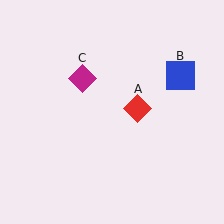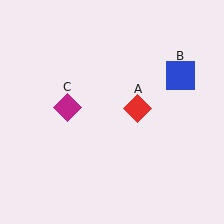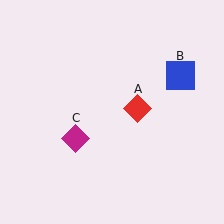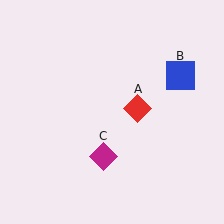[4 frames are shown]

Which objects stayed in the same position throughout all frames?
Red diamond (object A) and blue square (object B) remained stationary.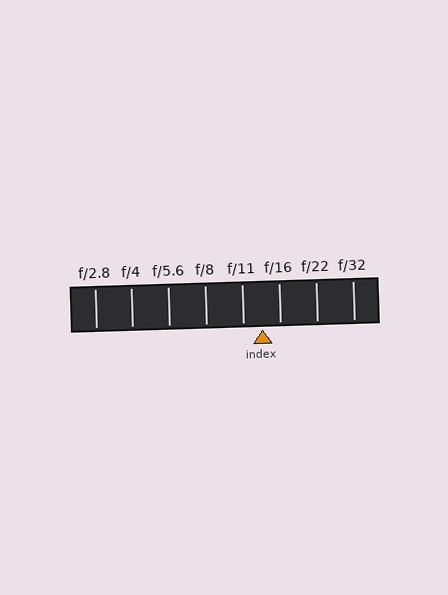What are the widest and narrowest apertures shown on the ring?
The widest aperture shown is f/2.8 and the narrowest is f/32.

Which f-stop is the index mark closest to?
The index mark is closest to f/16.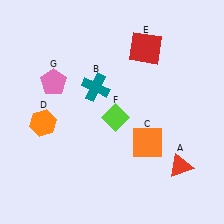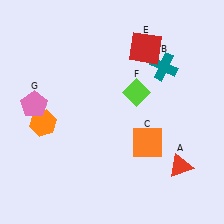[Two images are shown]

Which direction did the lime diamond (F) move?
The lime diamond (F) moved up.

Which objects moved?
The objects that moved are: the teal cross (B), the lime diamond (F), the pink pentagon (G).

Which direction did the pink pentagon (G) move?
The pink pentagon (G) moved down.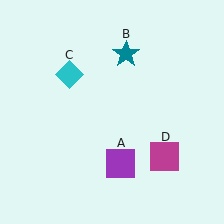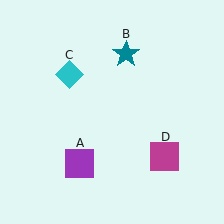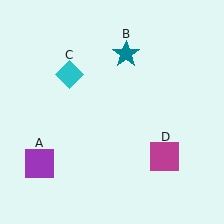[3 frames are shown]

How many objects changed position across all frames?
1 object changed position: purple square (object A).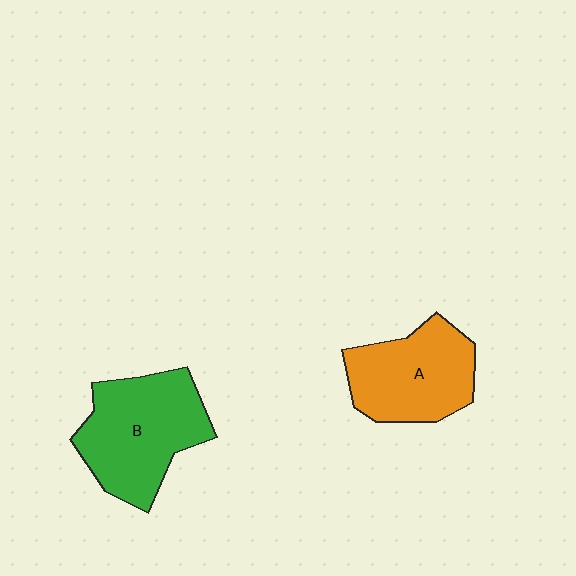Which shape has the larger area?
Shape B (green).